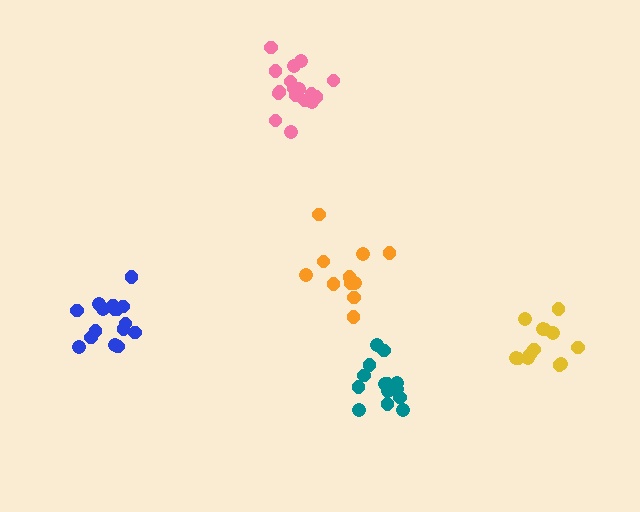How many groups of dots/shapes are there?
There are 5 groups.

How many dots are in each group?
Group 1: 16 dots, Group 2: 14 dots, Group 3: 12 dots, Group 4: 13 dots, Group 5: 17 dots (72 total).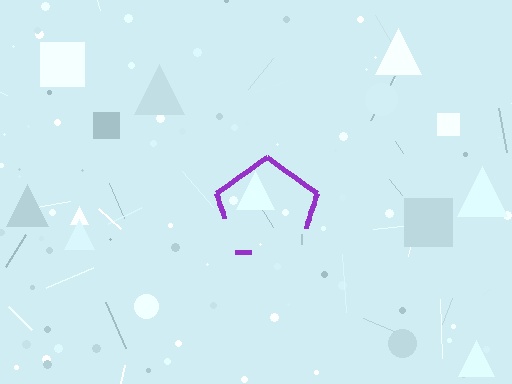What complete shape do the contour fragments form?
The contour fragments form a pentagon.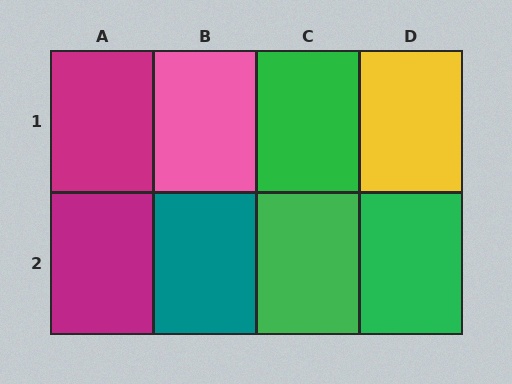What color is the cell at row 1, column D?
Yellow.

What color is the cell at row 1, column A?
Magenta.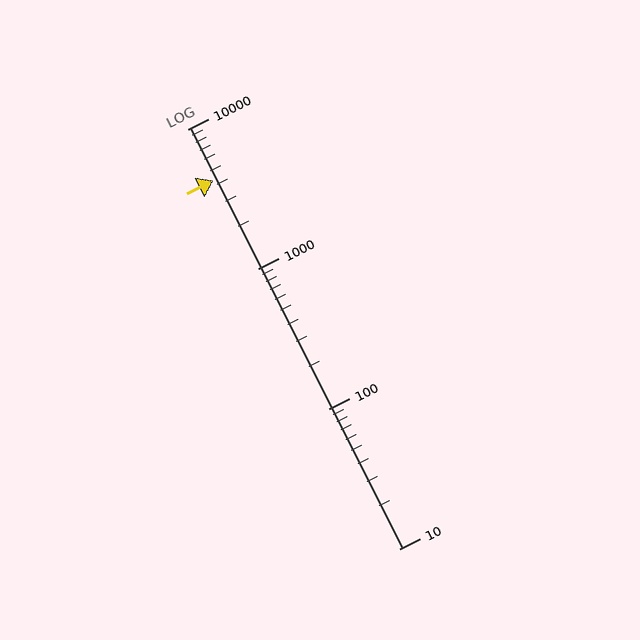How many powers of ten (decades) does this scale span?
The scale spans 3 decades, from 10 to 10000.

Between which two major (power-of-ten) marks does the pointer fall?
The pointer is between 1000 and 10000.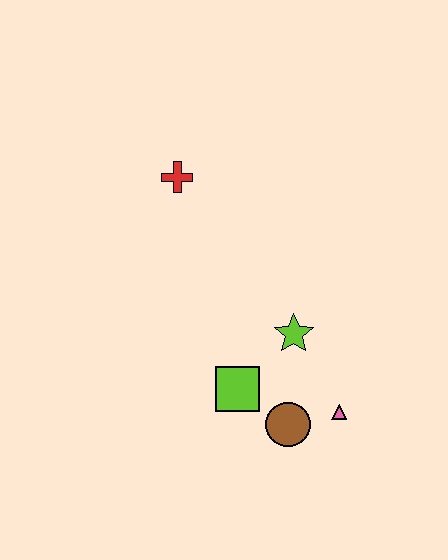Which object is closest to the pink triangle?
The brown circle is closest to the pink triangle.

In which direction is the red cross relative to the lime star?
The red cross is above the lime star.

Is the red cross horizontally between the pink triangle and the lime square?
No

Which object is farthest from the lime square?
The red cross is farthest from the lime square.